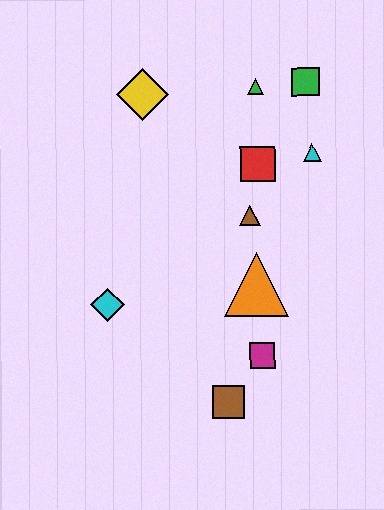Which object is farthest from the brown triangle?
The brown square is farthest from the brown triangle.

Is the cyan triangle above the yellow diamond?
No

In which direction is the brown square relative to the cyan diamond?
The brown square is to the right of the cyan diamond.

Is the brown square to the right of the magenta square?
No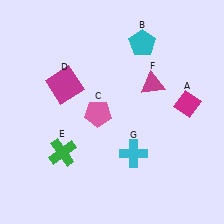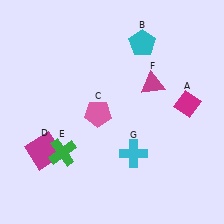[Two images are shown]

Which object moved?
The magenta square (D) moved down.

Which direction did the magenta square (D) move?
The magenta square (D) moved down.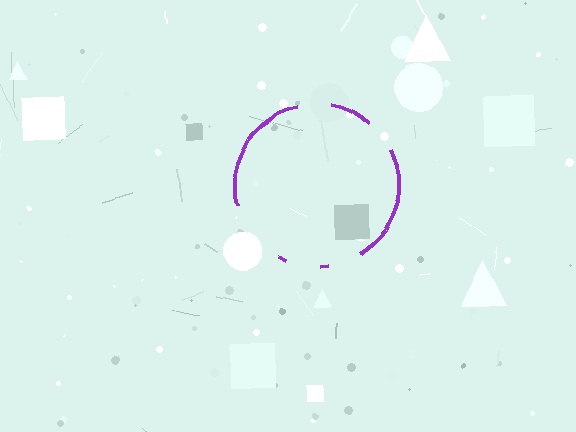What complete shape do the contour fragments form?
The contour fragments form a circle.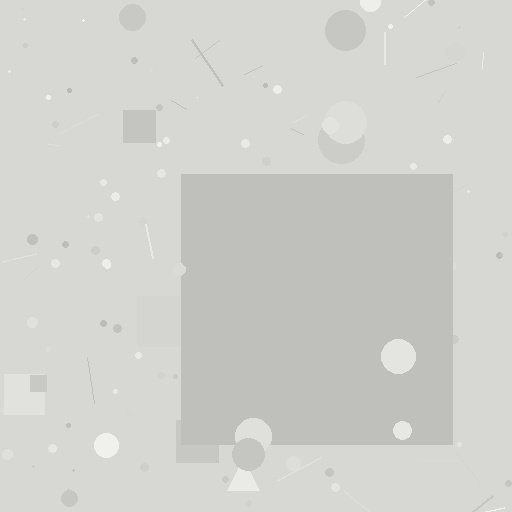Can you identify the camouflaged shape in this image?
The camouflaged shape is a square.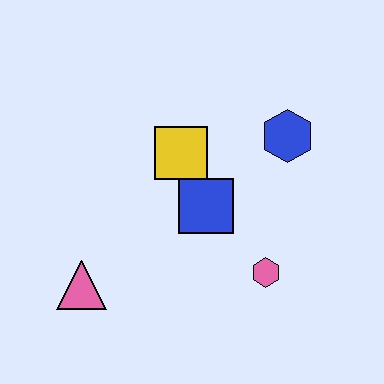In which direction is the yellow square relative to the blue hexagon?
The yellow square is to the left of the blue hexagon.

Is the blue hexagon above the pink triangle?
Yes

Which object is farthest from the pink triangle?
The blue hexagon is farthest from the pink triangle.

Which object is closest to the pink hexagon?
The blue square is closest to the pink hexagon.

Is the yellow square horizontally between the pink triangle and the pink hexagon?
Yes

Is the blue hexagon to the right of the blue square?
Yes